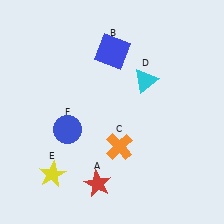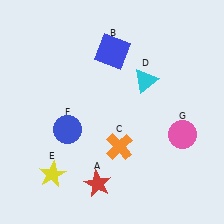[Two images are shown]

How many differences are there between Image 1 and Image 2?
There is 1 difference between the two images.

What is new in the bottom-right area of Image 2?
A pink circle (G) was added in the bottom-right area of Image 2.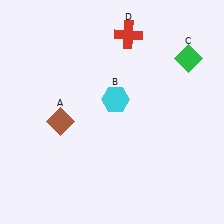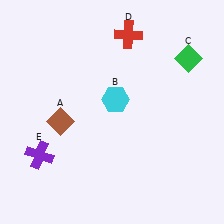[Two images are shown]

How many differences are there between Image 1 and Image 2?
There is 1 difference between the two images.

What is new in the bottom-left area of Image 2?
A purple cross (E) was added in the bottom-left area of Image 2.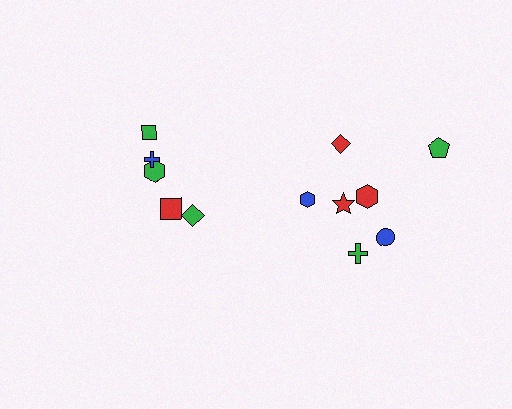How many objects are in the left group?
There are 5 objects.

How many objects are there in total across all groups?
There are 12 objects.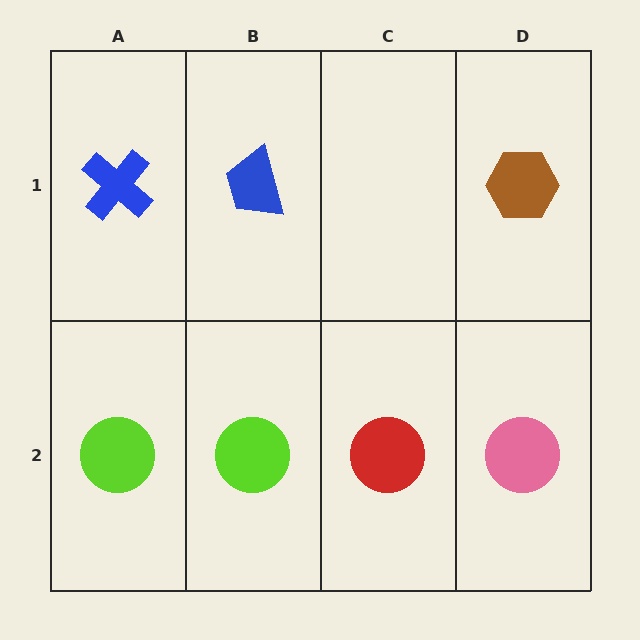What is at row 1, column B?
A blue trapezoid.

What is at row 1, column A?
A blue cross.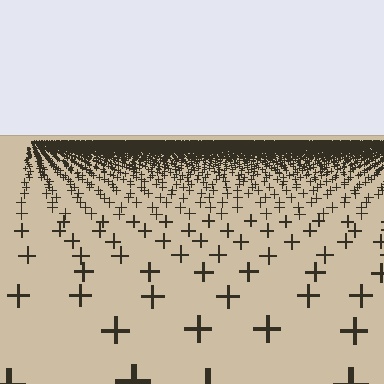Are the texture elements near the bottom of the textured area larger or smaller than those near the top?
Larger. Near the bottom, elements are closer to the viewer and appear at a bigger on-screen size.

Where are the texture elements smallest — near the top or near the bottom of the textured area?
Near the top.